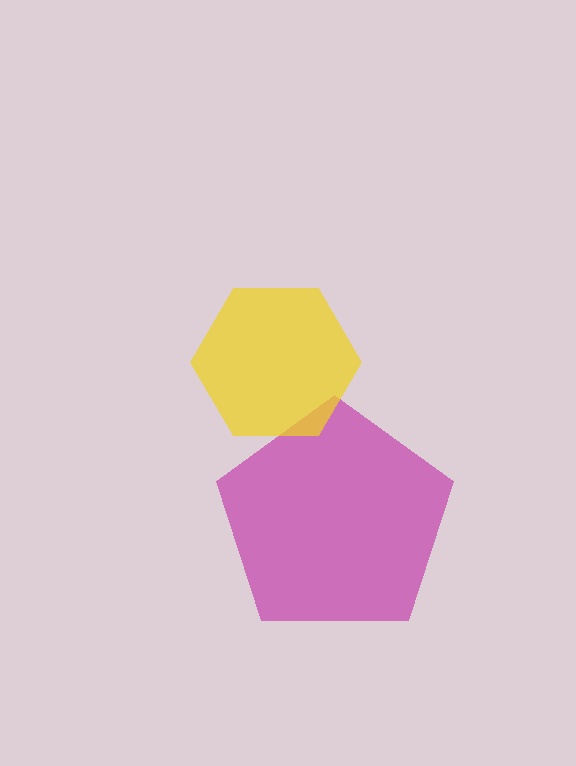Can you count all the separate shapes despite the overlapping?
Yes, there are 2 separate shapes.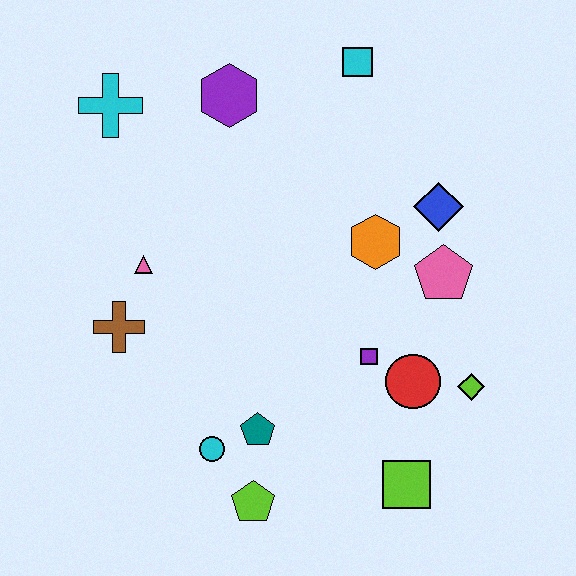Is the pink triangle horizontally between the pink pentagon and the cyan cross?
Yes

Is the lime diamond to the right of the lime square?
Yes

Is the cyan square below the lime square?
No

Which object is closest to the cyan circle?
The teal pentagon is closest to the cyan circle.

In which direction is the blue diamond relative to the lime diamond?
The blue diamond is above the lime diamond.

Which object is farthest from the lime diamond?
The cyan cross is farthest from the lime diamond.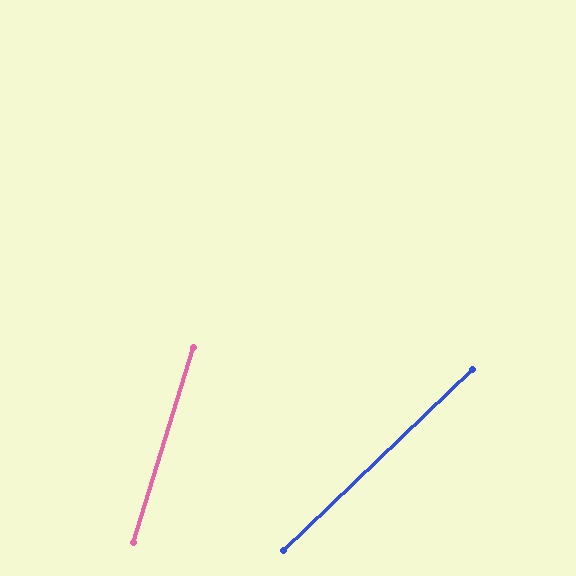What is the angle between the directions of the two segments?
Approximately 29 degrees.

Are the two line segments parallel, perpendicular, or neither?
Neither parallel nor perpendicular — they differ by about 29°.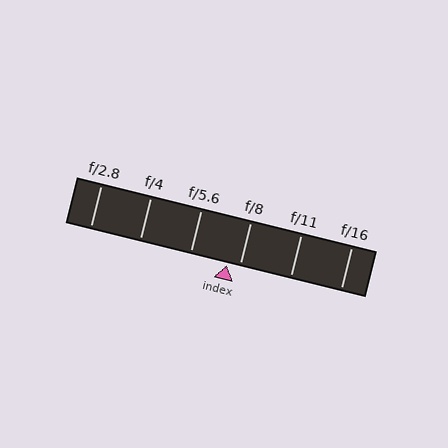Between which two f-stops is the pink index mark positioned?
The index mark is between f/5.6 and f/8.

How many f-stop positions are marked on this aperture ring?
There are 6 f-stop positions marked.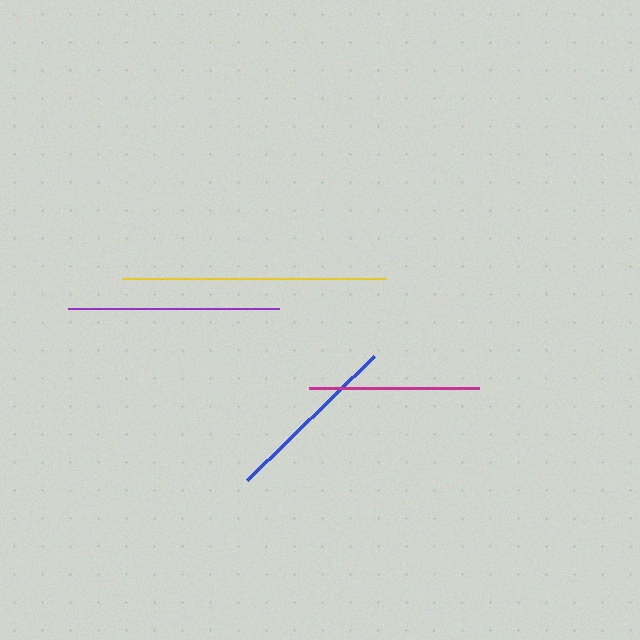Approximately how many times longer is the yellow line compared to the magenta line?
The yellow line is approximately 1.6 times the length of the magenta line.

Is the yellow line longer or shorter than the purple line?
The yellow line is longer than the purple line.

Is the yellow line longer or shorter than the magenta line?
The yellow line is longer than the magenta line.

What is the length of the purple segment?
The purple segment is approximately 211 pixels long.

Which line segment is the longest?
The yellow line is the longest at approximately 264 pixels.